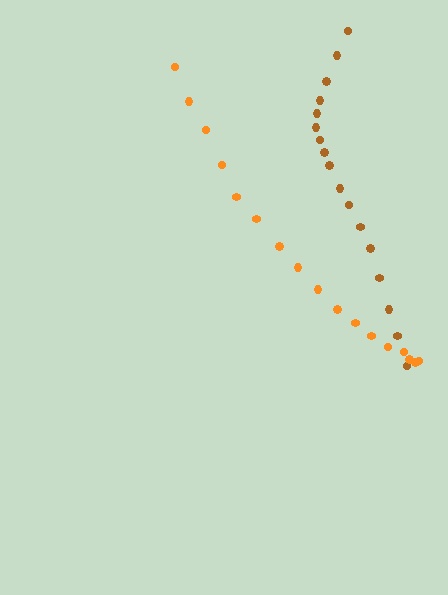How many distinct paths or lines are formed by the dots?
There are 2 distinct paths.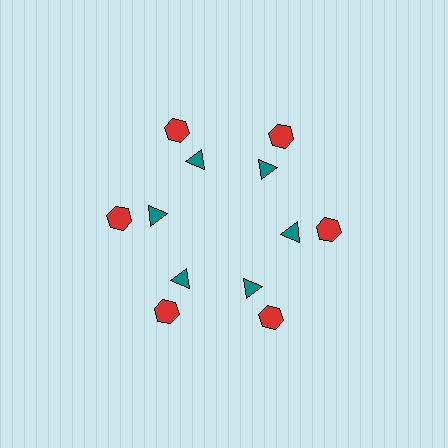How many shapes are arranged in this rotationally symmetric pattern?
There are 12 shapes, arranged in 6 groups of 2.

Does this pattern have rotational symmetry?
Yes, this pattern has 6-fold rotational symmetry. It looks the same after rotating 60 degrees around the center.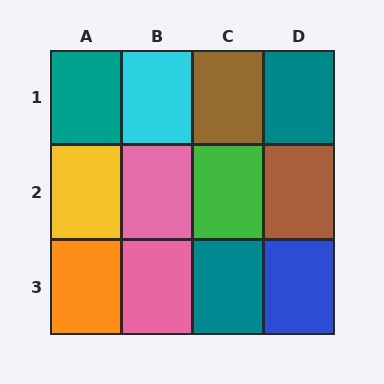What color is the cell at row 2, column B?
Pink.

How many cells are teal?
3 cells are teal.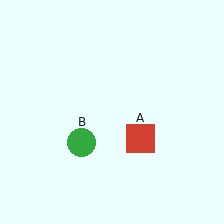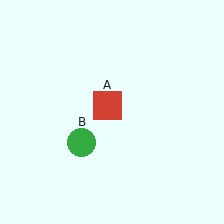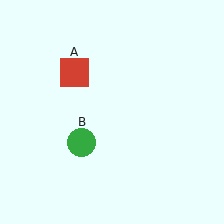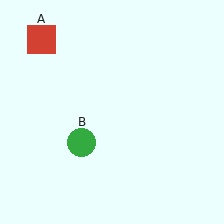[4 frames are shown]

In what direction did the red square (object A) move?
The red square (object A) moved up and to the left.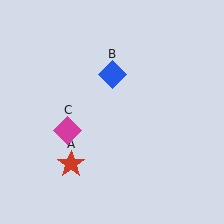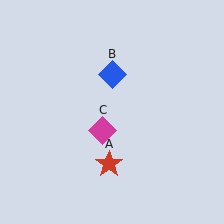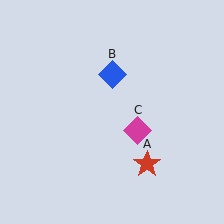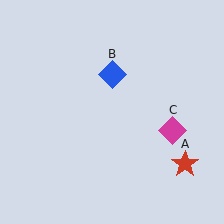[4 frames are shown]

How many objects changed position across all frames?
2 objects changed position: red star (object A), magenta diamond (object C).